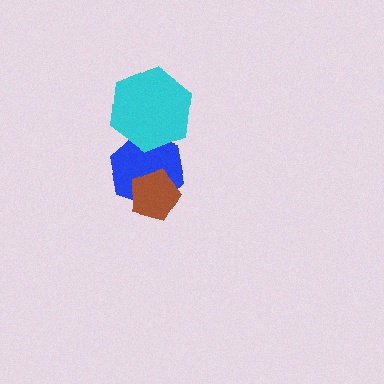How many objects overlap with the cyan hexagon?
1 object overlaps with the cyan hexagon.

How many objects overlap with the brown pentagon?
1 object overlaps with the brown pentagon.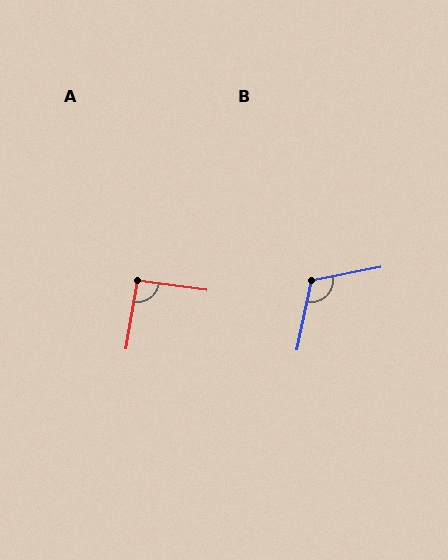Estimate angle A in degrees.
Approximately 92 degrees.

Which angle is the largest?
B, at approximately 113 degrees.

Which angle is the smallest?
A, at approximately 92 degrees.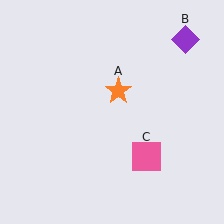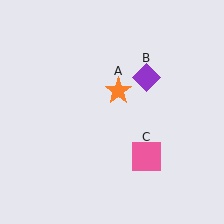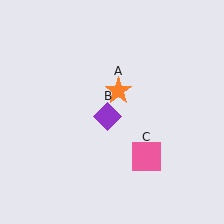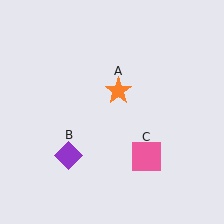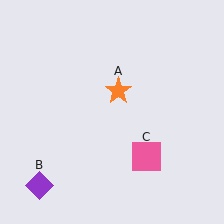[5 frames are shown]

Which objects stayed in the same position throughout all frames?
Orange star (object A) and pink square (object C) remained stationary.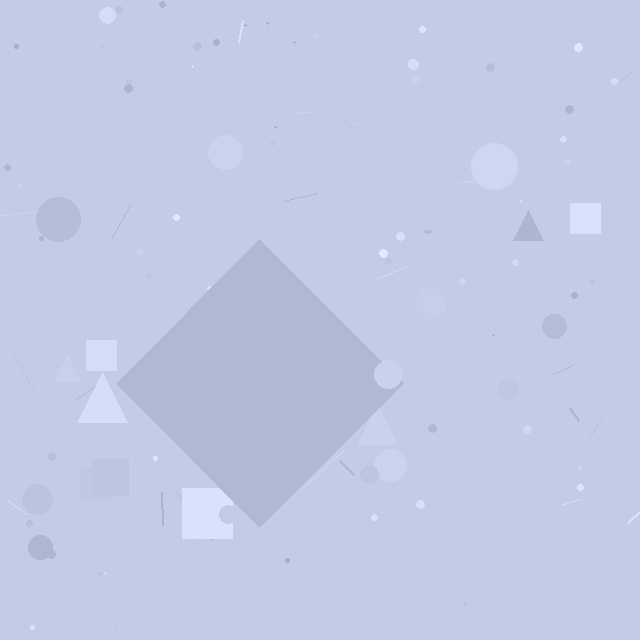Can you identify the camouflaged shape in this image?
The camouflaged shape is a diamond.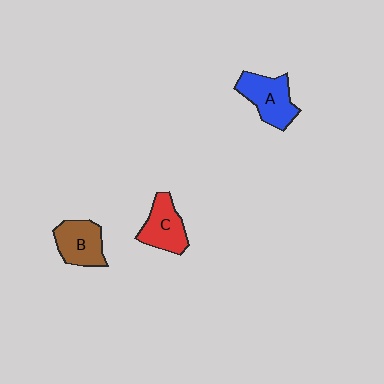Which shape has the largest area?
Shape A (blue).